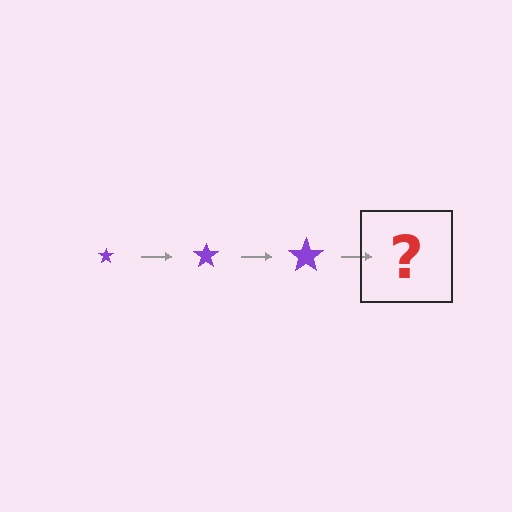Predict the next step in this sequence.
The next step is a purple star, larger than the previous one.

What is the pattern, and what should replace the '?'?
The pattern is that the star gets progressively larger each step. The '?' should be a purple star, larger than the previous one.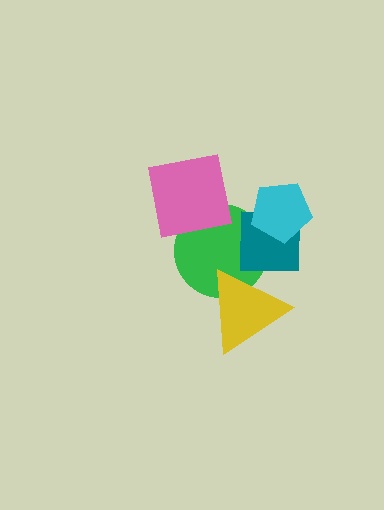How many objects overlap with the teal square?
3 objects overlap with the teal square.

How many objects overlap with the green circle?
3 objects overlap with the green circle.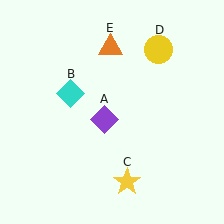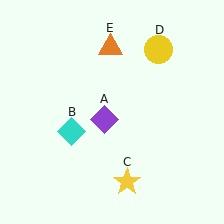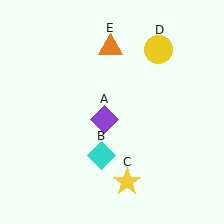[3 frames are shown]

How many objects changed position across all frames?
1 object changed position: cyan diamond (object B).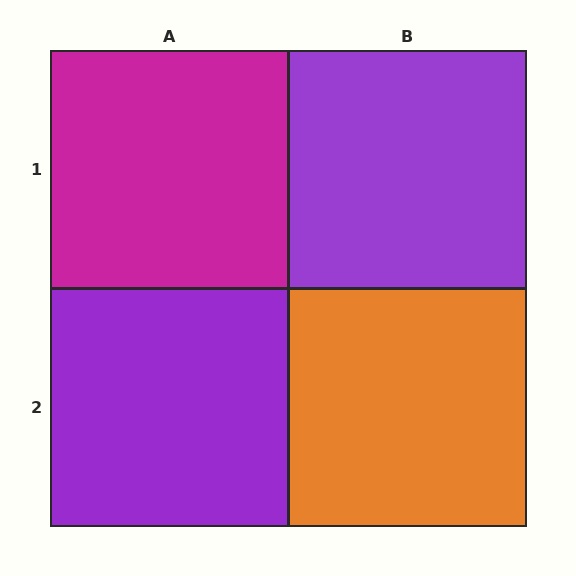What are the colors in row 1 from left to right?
Magenta, purple.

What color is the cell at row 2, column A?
Purple.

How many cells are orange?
1 cell is orange.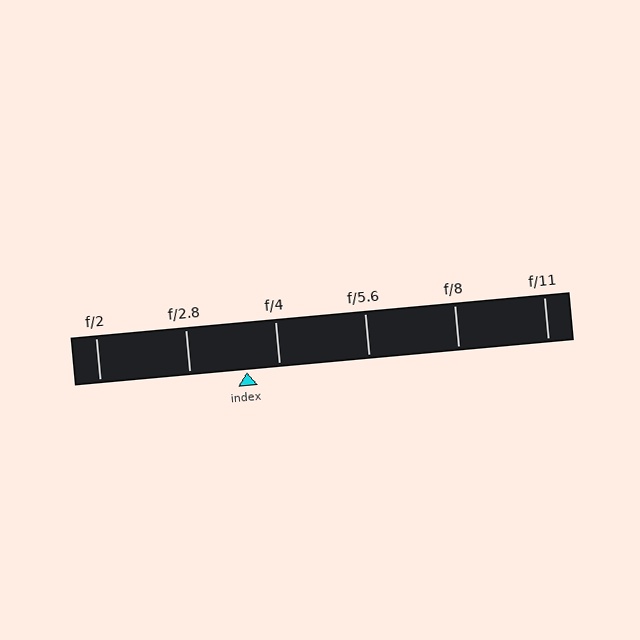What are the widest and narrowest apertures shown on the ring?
The widest aperture shown is f/2 and the narrowest is f/11.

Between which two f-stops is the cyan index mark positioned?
The index mark is between f/2.8 and f/4.